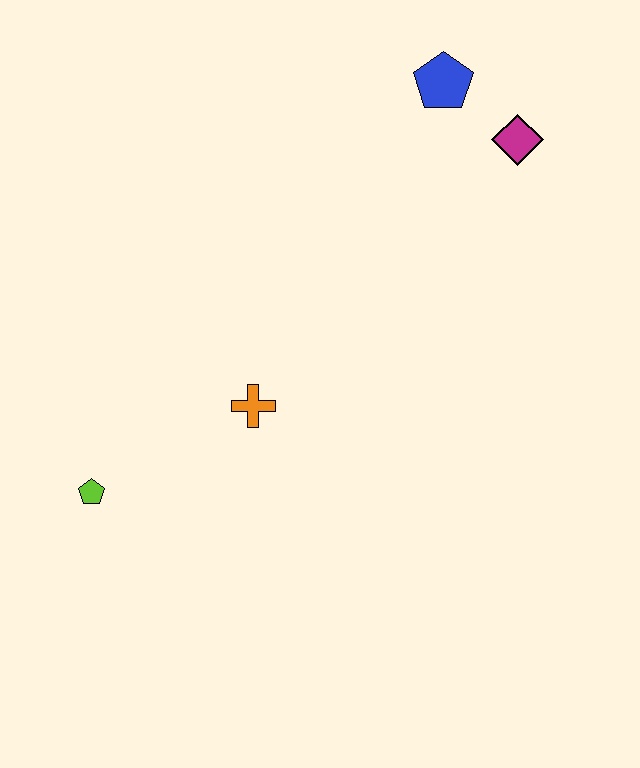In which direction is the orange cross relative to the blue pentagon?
The orange cross is below the blue pentagon.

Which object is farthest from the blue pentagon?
The lime pentagon is farthest from the blue pentagon.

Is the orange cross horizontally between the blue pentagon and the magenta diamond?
No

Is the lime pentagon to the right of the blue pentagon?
No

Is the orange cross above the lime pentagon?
Yes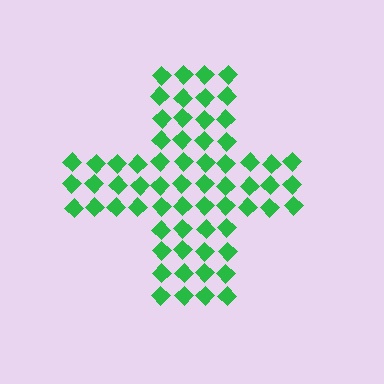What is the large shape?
The large shape is a cross.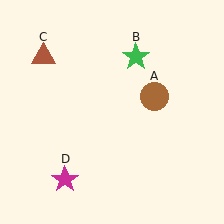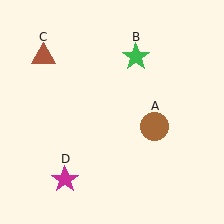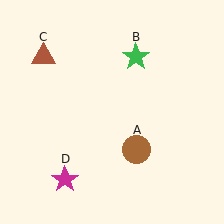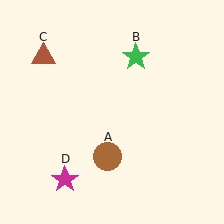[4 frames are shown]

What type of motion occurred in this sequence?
The brown circle (object A) rotated clockwise around the center of the scene.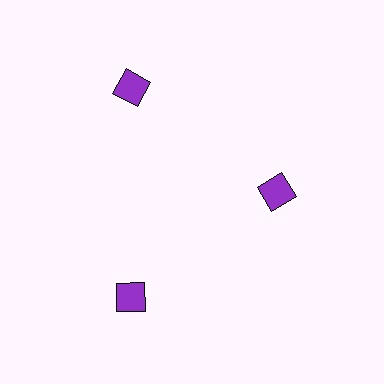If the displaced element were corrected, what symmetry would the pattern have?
It would have 3-fold rotational symmetry — the pattern would map onto itself every 120 degrees.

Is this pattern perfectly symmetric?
No. The 3 purple squares are arranged in a ring, but one element near the 3 o'clock position is pulled inward toward the center, breaking the 3-fold rotational symmetry.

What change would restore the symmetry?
The symmetry would be restored by moving it outward, back onto the ring so that all 3 squares sit at equal angles and equal distance from the center.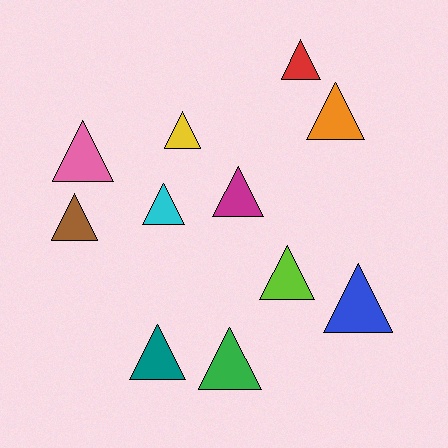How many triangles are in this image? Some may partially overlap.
There are 11 triangles.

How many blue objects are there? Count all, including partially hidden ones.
There is 1 blue object.